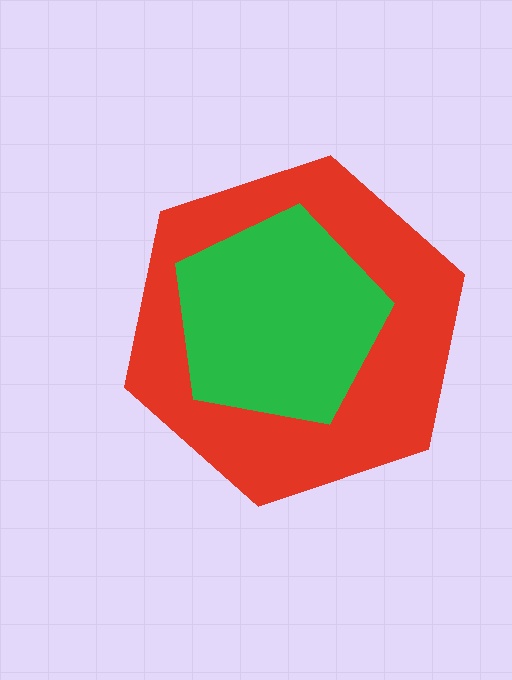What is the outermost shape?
The red hexagon.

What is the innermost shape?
The green pentagon.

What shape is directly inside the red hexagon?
The green pentagon.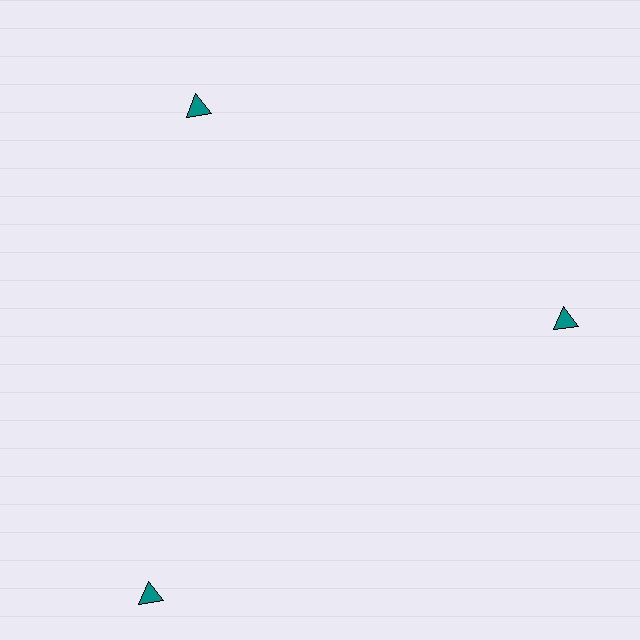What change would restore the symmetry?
The symmetry would be restored by moving it inward, back onto the ring so that all 3 triangles sit at equal angles and equal distance from the center.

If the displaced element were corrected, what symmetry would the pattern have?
It would have 3-fold rotational symmetry — the pattern would map onto itself every 120 degrees.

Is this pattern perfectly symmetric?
No. The 3 teal triangles are arranged in a ring, but one element near the 7 o'clock position is pushed outward from the center, breaking the 3-fold rotational symmetry.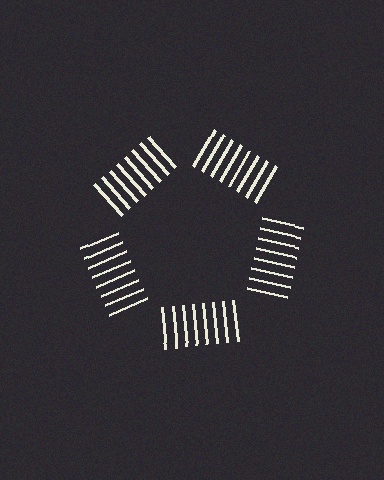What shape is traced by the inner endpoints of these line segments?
An illusory pentagon — the line segments terminate on its edges but no continuous stroke is drawn.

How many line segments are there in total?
40 — 8 along each of the 5 edges.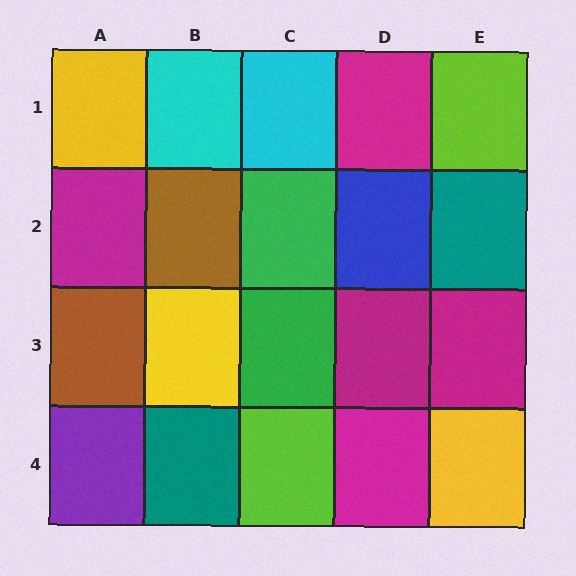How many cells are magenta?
5 cells are magenta.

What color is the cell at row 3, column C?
Green.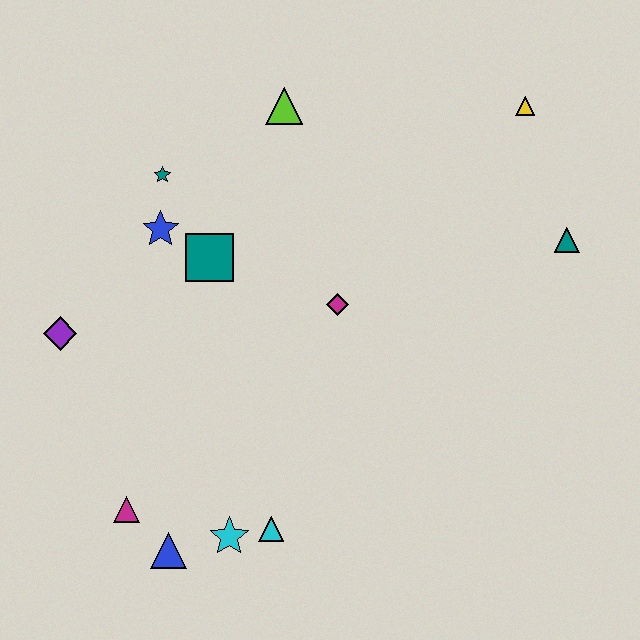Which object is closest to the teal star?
The blue star is closest to the teal star.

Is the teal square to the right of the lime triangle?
No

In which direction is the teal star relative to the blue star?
The teal star is above the blue star.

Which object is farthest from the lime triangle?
The blue triangle is farthest from the lime triangle.